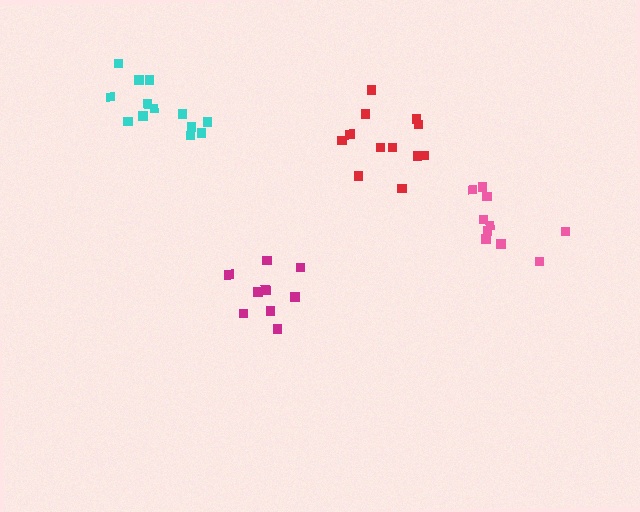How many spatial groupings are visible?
There are 4 spatial groupings.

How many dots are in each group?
Group 1: 13 dots, Group 2: 10 dots, Group 3: 9 dots, Group 4: 12 dots (44 total).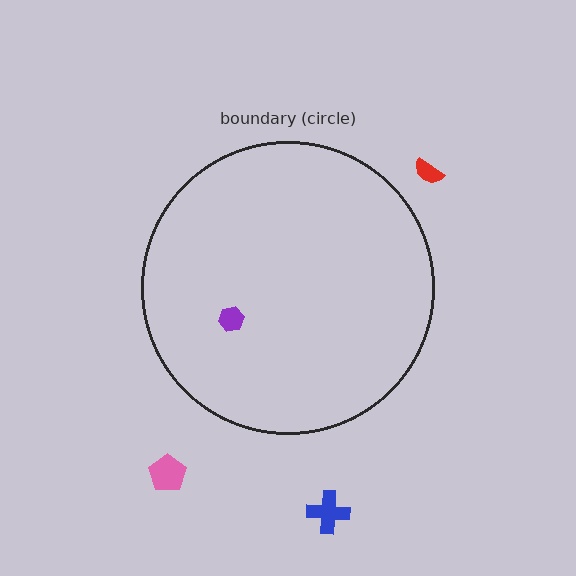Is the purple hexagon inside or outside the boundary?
Inside.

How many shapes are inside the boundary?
1 inside, 3 outside.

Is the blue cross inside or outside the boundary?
Outside.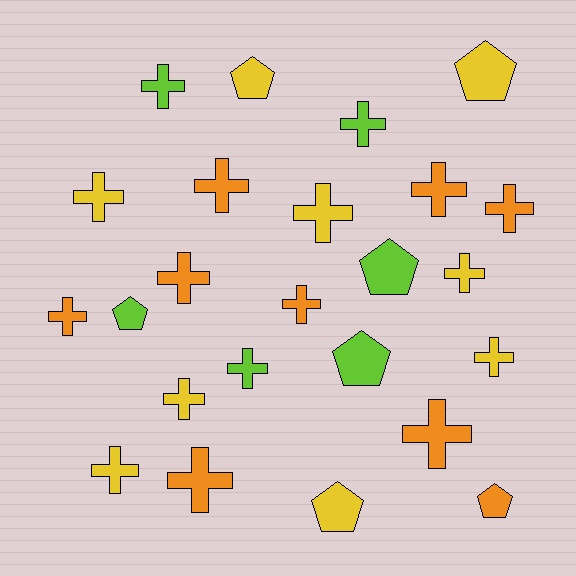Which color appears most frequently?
Orange, with 9 objects.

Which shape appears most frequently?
Cross, with 17 objects.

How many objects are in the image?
There are 24 objects.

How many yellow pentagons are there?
There are 3 yellow pentagons.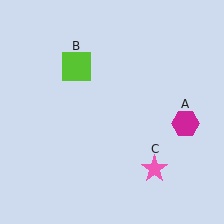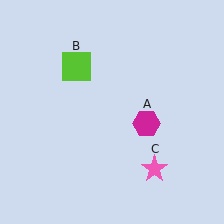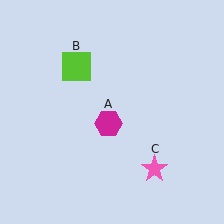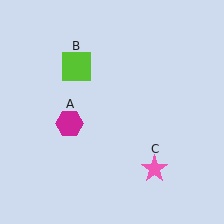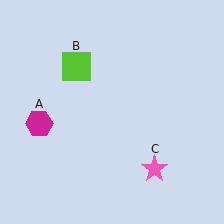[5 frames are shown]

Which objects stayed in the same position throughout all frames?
Lime square (object B) and pink star (object C) remained stationary.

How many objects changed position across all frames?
1 object changed position: magenta hexagon (object A).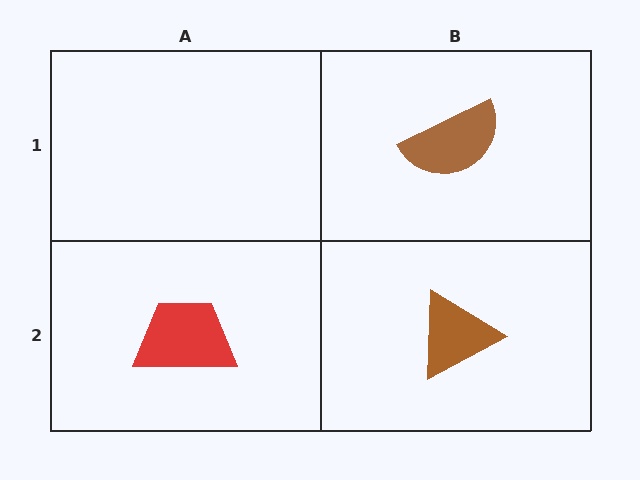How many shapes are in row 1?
1 shape.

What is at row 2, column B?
A brown triangle.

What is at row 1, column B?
A brown semicircle.